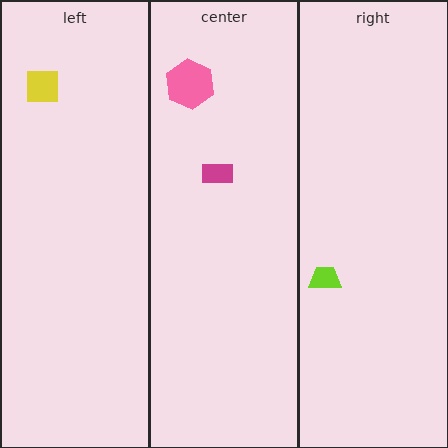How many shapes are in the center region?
2.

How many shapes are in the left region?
1.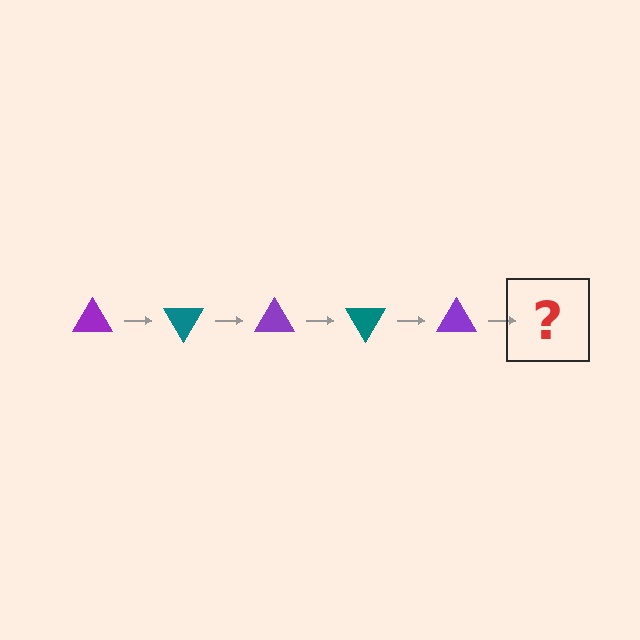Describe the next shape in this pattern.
It should be a teal triangle, rotated 300 degrees from the start.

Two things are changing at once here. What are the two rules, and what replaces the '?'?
The two rules are that it rotates 60 degrees each step and the color cycles through purple and teal. The '?' should be a teal triangle, rotated 300 degrees from the start.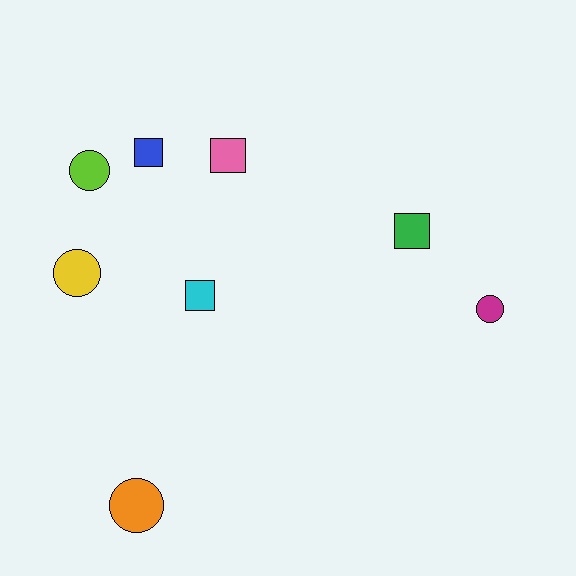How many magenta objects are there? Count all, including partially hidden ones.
There is 1 magenta object.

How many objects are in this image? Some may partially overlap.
There are 8 objects.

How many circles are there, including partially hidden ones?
There are 4 circles.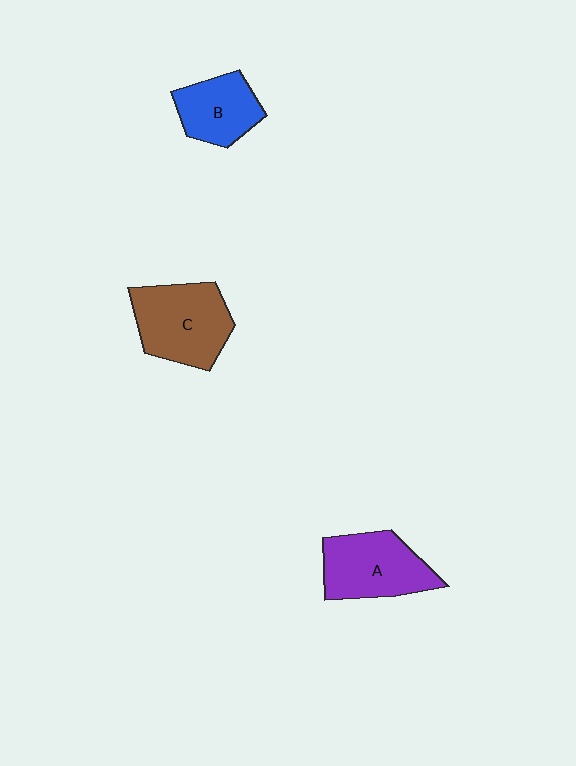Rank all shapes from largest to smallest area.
From largest to smallest: C (brown), A (purple), B (blue).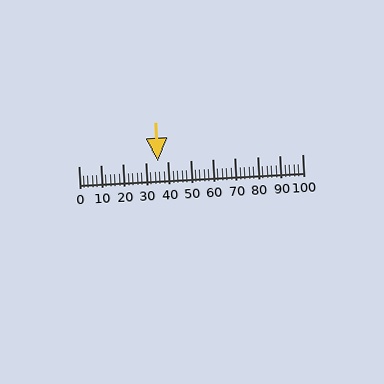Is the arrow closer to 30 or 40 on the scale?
The arrow is closer to 40.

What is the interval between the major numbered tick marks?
The major tick marks are spaced 10 units apart.